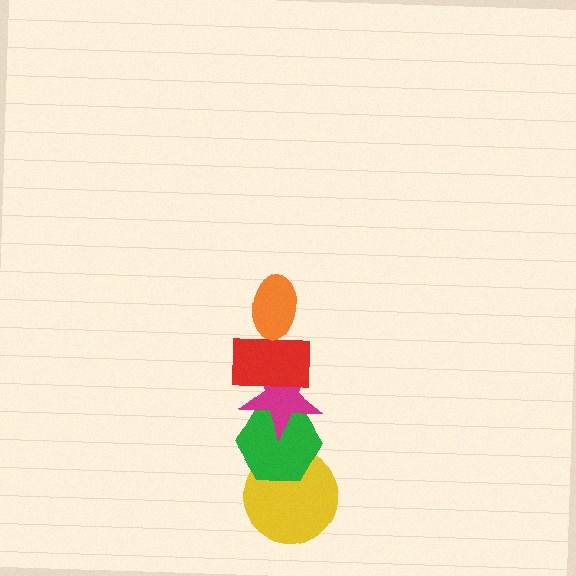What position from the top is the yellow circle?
The yellow circle is 5th from the top.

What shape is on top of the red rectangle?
The orange ellipse is on top of the red rectangle.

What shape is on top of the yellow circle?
The green hexagon is on top of the yellow circle.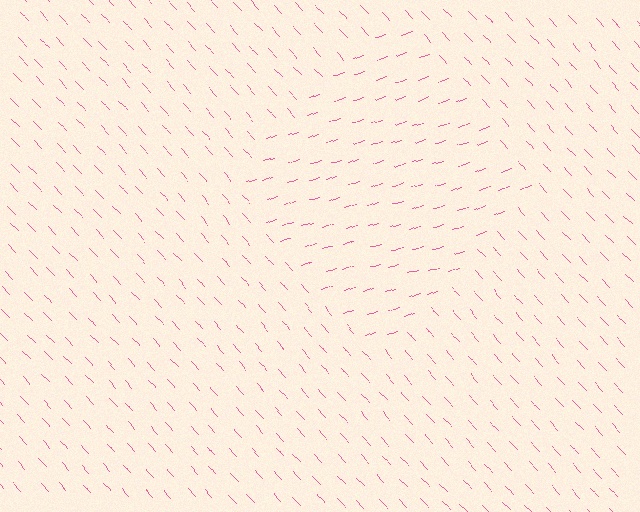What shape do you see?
I see a diamond.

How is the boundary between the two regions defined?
The boundary is defined purely by a change in line orientation (approximately 65 degrees difference). All lines are the same color and thickness.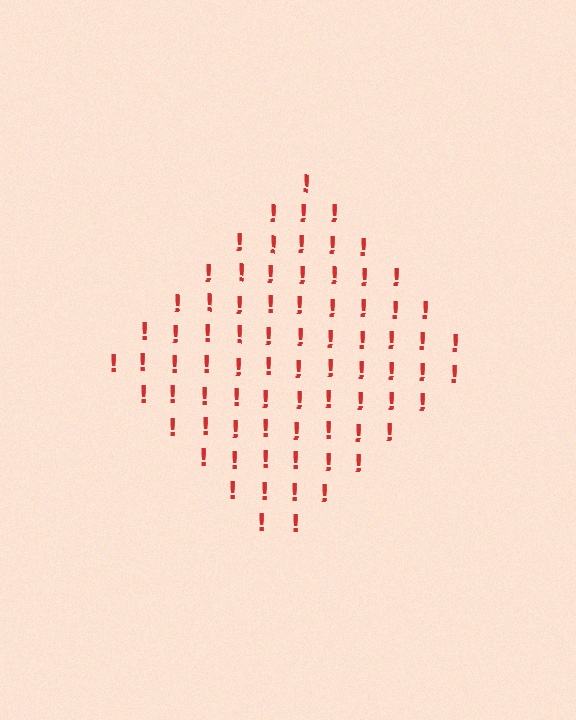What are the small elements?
The small elements are exclamation marks.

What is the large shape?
The large shape is a diamond.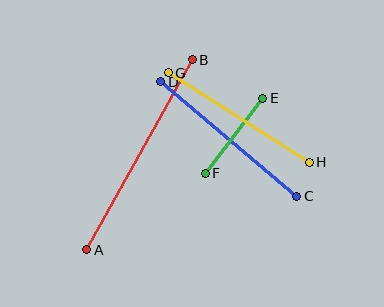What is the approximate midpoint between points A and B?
The midpoint is at approximately (140, 155) pixels.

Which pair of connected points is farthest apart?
Points A and B are farthest apart.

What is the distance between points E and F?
The distance is approximately 94 pixels.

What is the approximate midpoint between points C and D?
The midpoint is at approximately (229, 139) pixels.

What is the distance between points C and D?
The distance is approximately 178 pixels.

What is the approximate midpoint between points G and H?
The midpoint is at approximately (239, 118) pixels.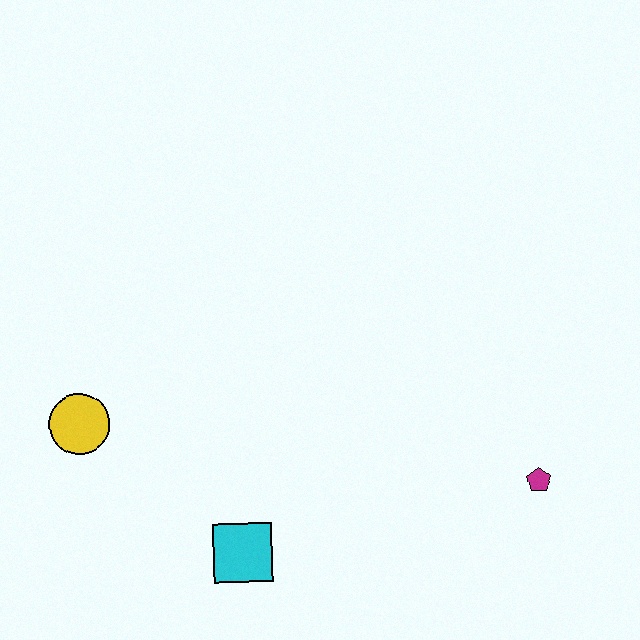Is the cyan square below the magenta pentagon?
Yes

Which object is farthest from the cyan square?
The magenta pentagon is farthest from the cyan square.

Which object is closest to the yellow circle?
The cyan square is closest to the yellow circle.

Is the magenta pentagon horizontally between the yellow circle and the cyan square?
No